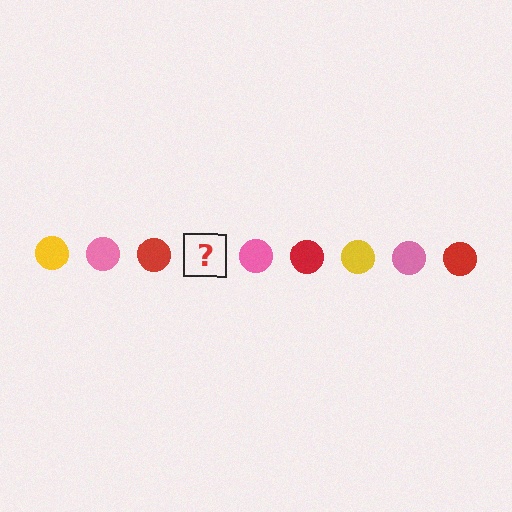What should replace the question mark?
The question mark should be replaced with a yellow circle.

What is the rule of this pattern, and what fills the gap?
The rule is that the pattern cycles through yellow, pink, red circles. The gap should be filled with a yellow circle.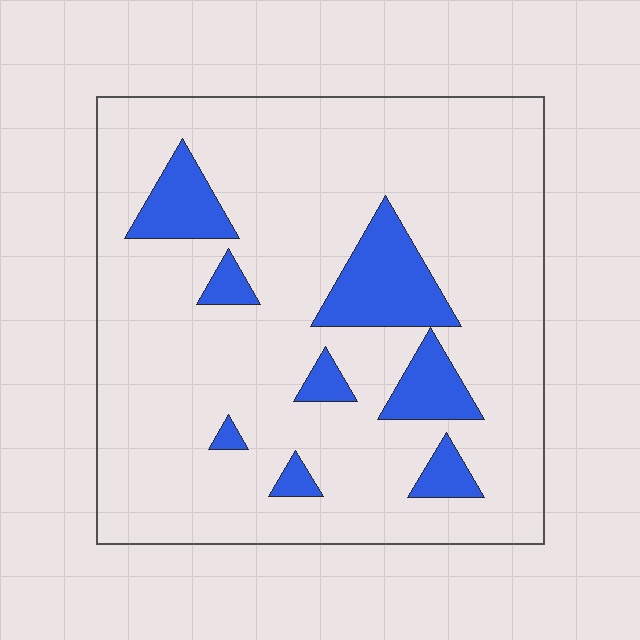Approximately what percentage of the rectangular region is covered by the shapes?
Approximately 15%.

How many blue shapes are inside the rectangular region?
8.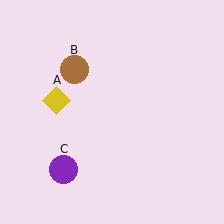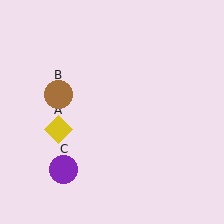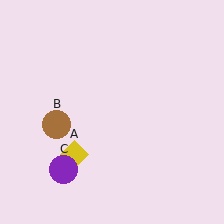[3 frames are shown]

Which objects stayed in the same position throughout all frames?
Purple circle (object C) remained stationary.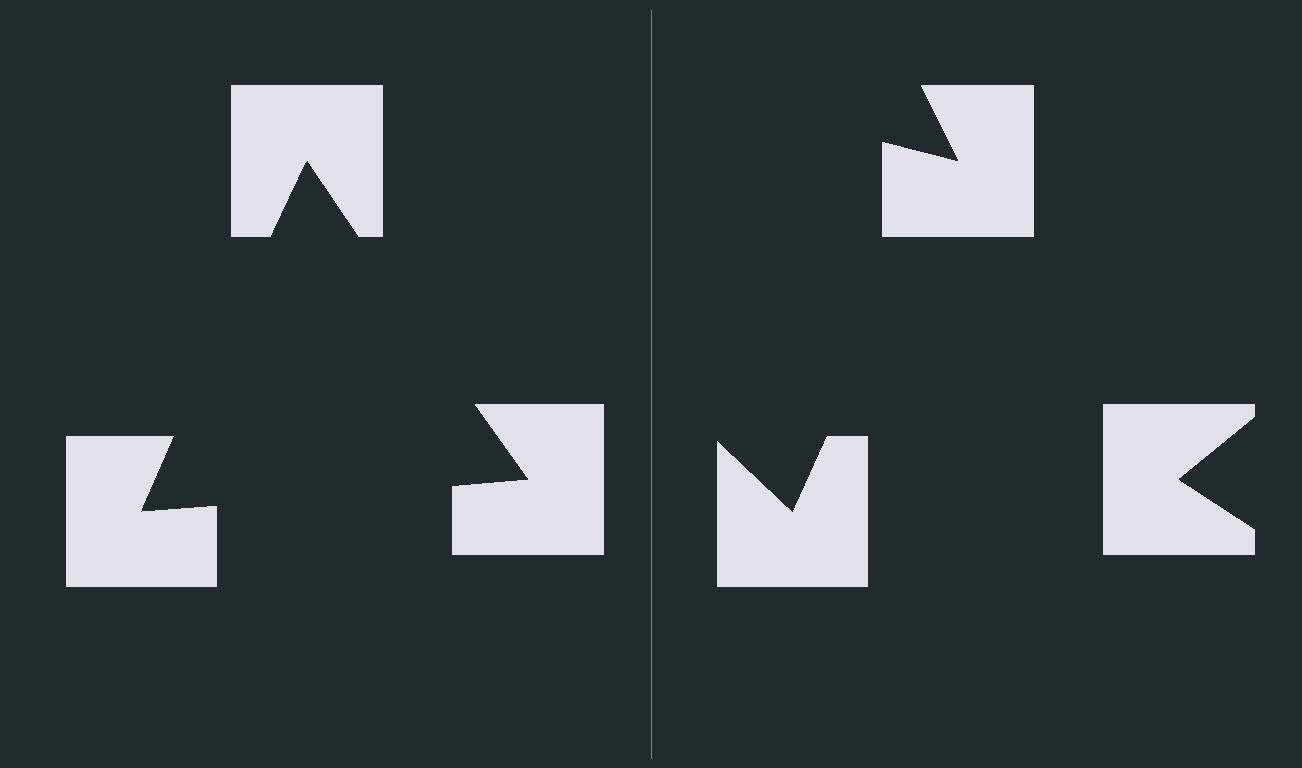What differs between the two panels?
The notched squares are positioned identically on both sides; only the wedge orientations differ. On the left they align to a triangle; on the right they are misaligned.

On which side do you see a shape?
An illusory triangle appears on the left side. On the right side the wedge cuts are rotated, so no coherent shape forms.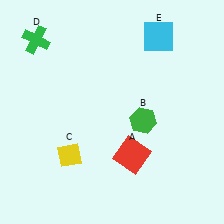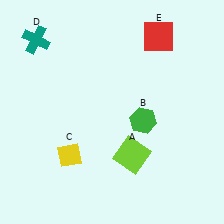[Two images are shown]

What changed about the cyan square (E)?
In Image 1, E is cyan. In Image 2, it changed to red.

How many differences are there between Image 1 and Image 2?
There are 3 differences between the two images.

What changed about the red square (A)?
In Image 1, A is red. In Image 2, it changed to lime.